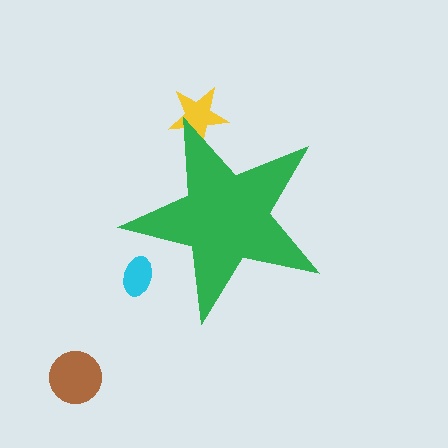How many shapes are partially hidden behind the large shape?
2 shapes are partially hidden.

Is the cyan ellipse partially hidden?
Yes, the cyan ellipse is partially hidden behind the green star.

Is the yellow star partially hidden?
Yes, the yellow star is partially hidden behind the green star.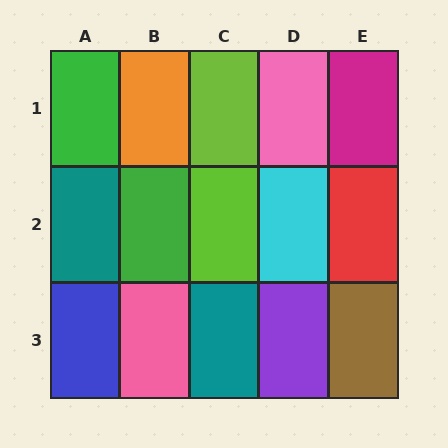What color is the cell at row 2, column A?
Teal.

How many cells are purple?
1 cell is purple.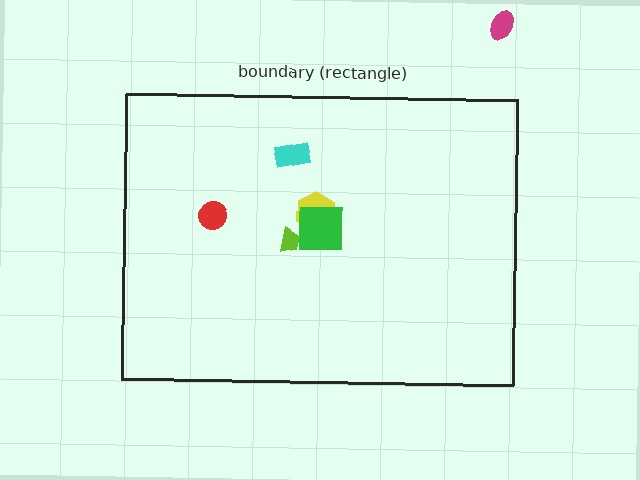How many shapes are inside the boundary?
5 inside, 1 outside.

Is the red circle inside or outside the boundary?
Inside.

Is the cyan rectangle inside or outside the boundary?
Inside.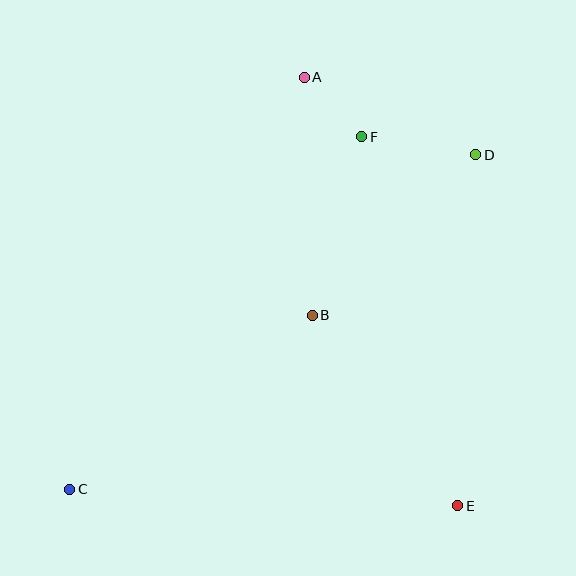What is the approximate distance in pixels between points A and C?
The distance between A and C is approximately 474 pixels.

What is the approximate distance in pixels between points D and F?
The distance between D and F is approximately 115 pixels.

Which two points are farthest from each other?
Points C and D are farthest from each other.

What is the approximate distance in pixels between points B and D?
The distance between B and D is approximately 229 pixels.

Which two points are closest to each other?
Points A and F are closest to each other.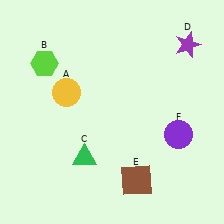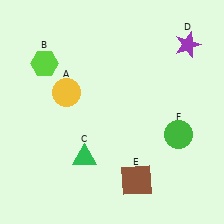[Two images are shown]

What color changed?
The circle (F) changed from purple in Image 1 to green in Image 2.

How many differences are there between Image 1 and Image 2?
There is 1 difference between the two images.